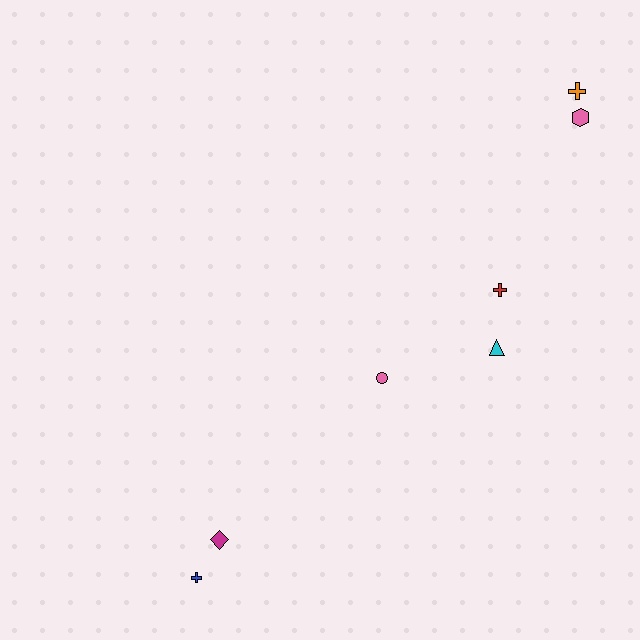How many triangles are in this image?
There is 1 triangle.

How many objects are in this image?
There are 7 objects.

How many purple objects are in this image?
There are no purple objects.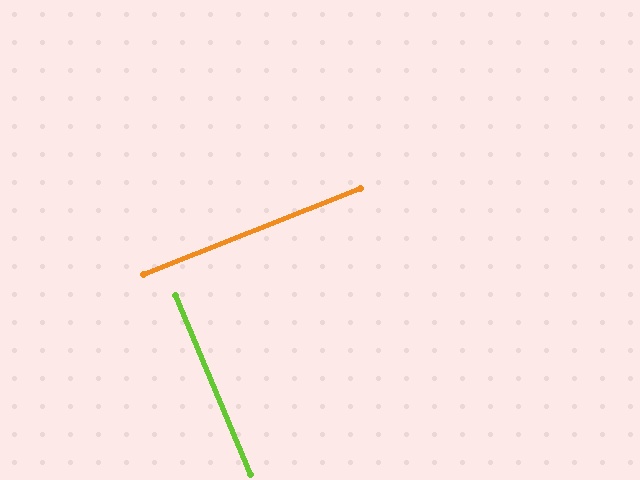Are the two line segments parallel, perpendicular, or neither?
Perpendicular — they meet at approximately 89°.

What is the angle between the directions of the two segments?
Approximately 89 degrees.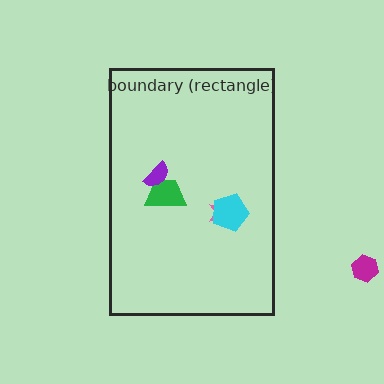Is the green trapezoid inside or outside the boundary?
Inside.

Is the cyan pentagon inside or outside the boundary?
Inside.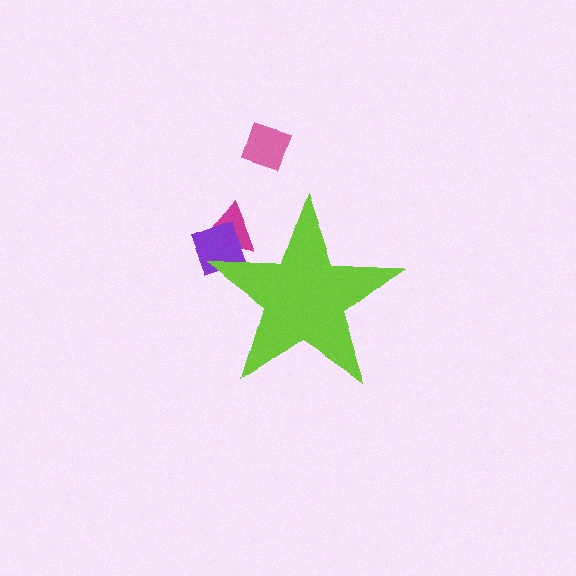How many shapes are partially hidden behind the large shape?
2 shapes are partially hidden.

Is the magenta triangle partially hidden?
Yes, the magenta triangle is partially hidden behind the lime star.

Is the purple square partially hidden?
Yes, the purple square is partially hidden behind the lime star.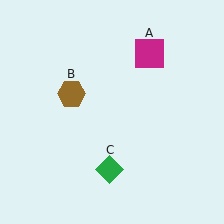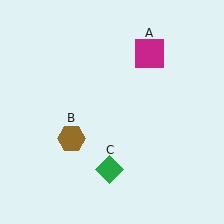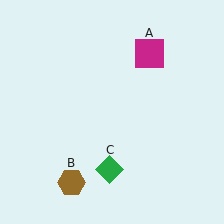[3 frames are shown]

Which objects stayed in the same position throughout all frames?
Magenta square (object A) and green diamond (object C) remained stationary.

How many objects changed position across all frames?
1 object changed position: brown hexagon (object B).